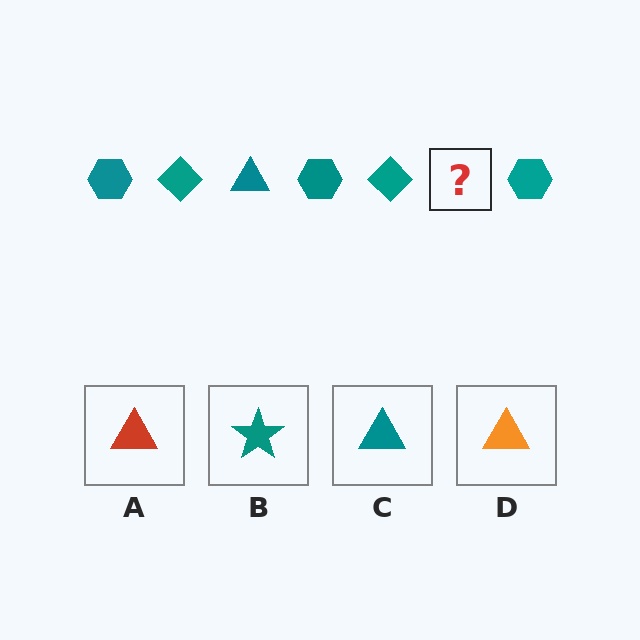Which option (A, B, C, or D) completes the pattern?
C.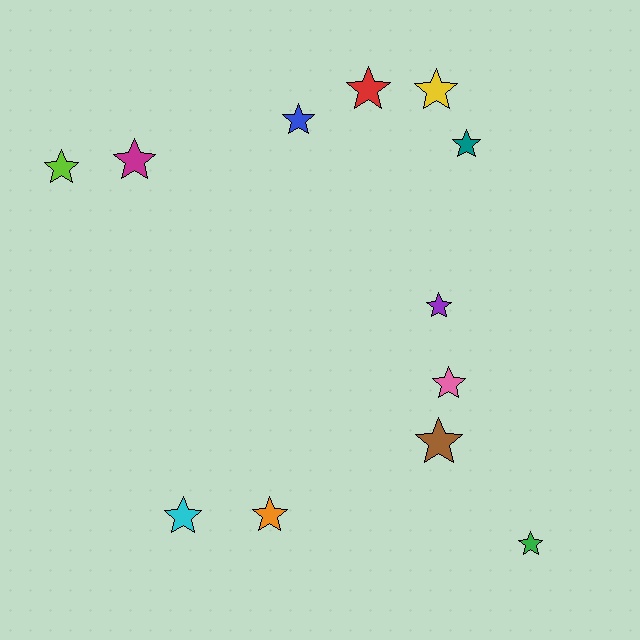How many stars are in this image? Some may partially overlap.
There are 12 stars.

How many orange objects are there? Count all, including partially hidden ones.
There is 1 orange object.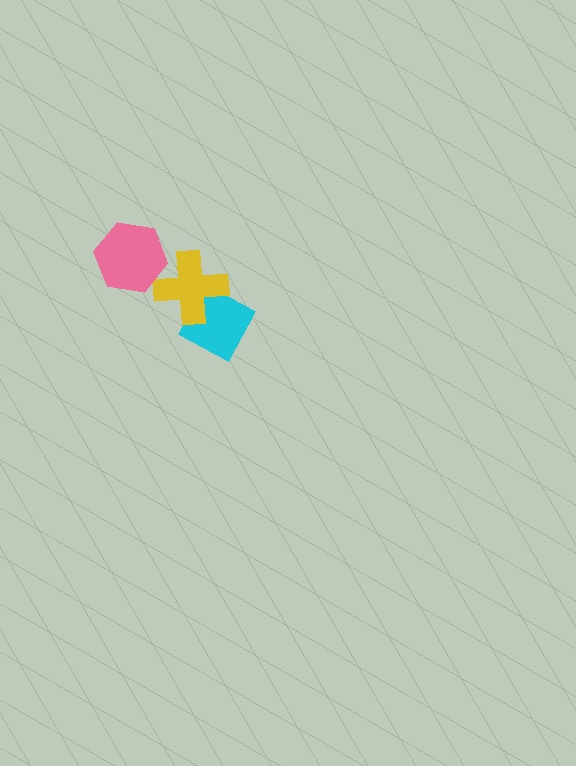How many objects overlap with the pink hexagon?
1 object overlaps with the pink hexagon.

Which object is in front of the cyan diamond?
The yellow cross is in front of the cyan diamond.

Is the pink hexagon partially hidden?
No, no other shape covers it.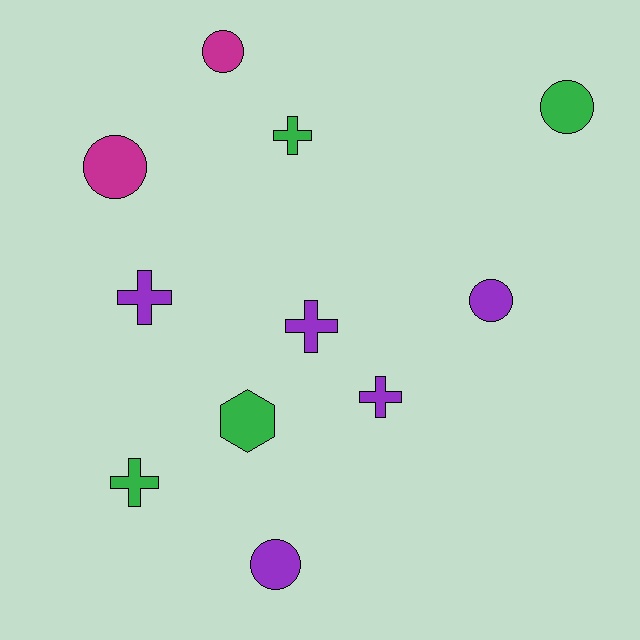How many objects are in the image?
There are 11 objects.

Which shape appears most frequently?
Cross, with 5 objects.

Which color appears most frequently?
Purple, with 5 objects.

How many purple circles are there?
There are 2 purple circles.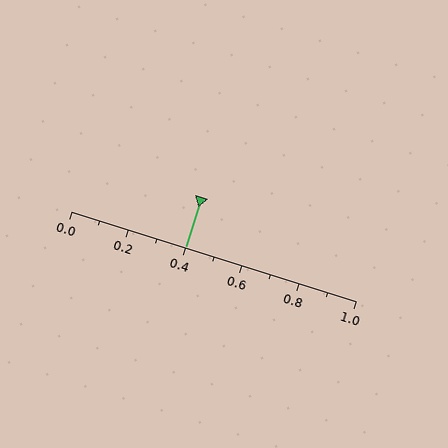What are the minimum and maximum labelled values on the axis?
The axis runs from 0.0 to 1.0.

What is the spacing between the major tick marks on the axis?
The major ticks are spaced 0.2 apart.